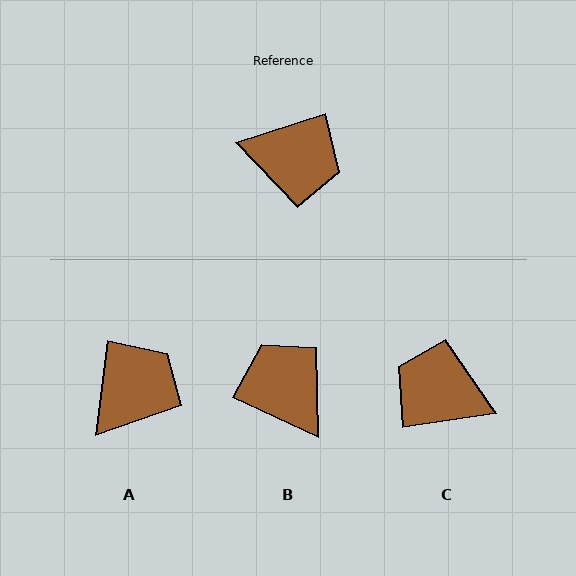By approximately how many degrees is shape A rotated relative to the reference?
Approximately 65 degrees counter-clockwise.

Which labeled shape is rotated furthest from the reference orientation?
C, about 171 degrees away.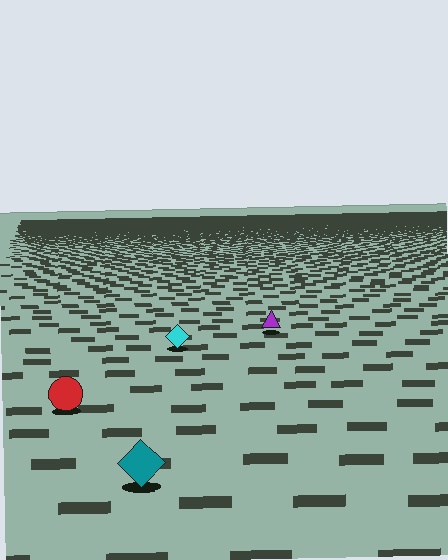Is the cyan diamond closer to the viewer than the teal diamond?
No. The teal diamond is closer — you can tell from the texture gradient: the ground texture is coarser near it.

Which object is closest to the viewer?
The teal diamond is closest. The texture marks near it are larger and more spread out.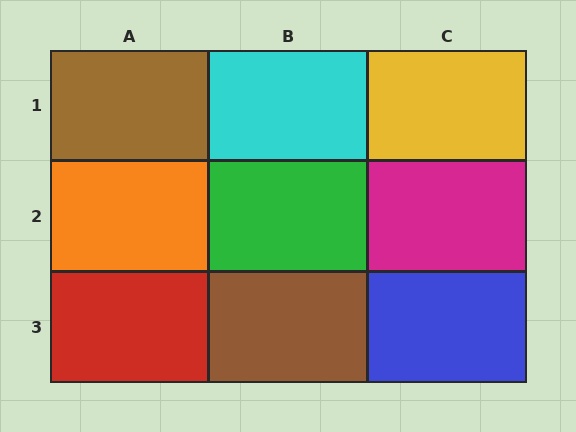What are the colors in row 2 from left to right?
Orange, green, magenta.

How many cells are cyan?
1 cell is cyan.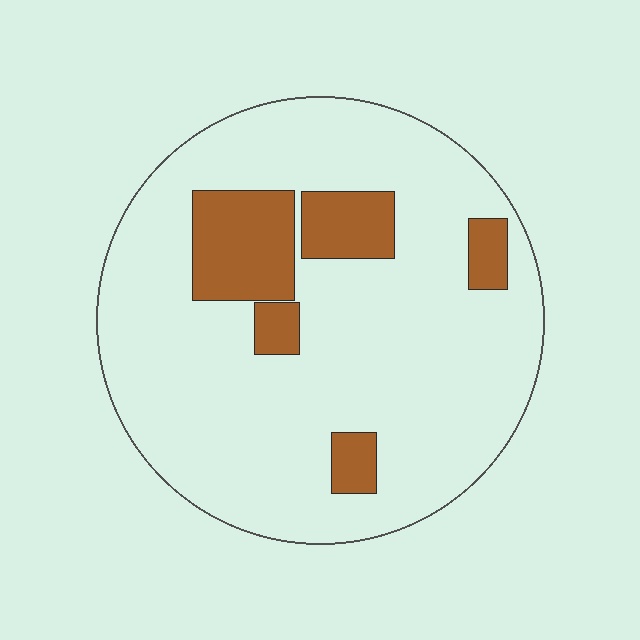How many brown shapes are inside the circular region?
5.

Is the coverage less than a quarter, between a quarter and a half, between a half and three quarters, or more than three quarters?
Less than a quarter.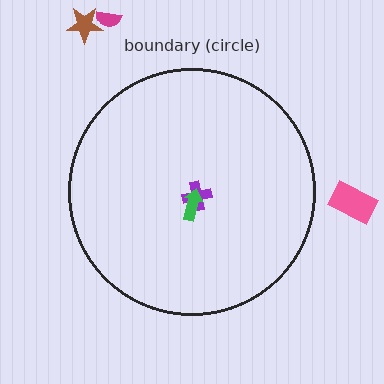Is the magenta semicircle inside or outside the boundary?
Outside.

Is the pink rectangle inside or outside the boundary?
Outside.